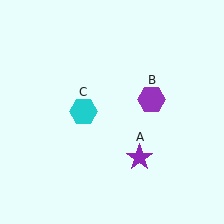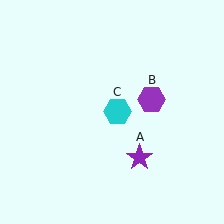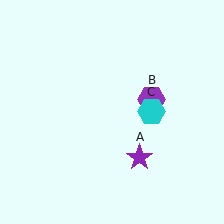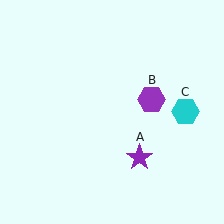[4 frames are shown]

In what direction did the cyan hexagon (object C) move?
The cyan hexagon (object C) moved right.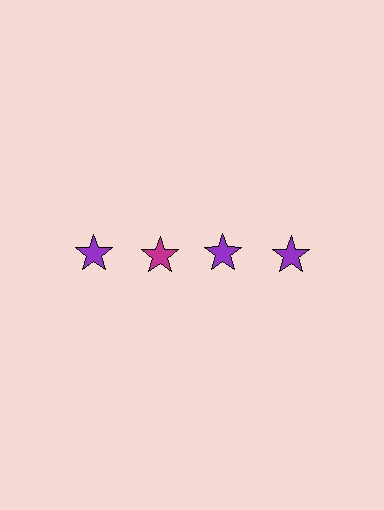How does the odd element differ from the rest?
It has a different color: magenta instead of purple.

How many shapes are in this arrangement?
There are 4 shapes arranged in a grid pattern.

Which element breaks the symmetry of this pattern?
The magenta star in the top row, second from left column breaks the symmetry. All other shapes are purple stars.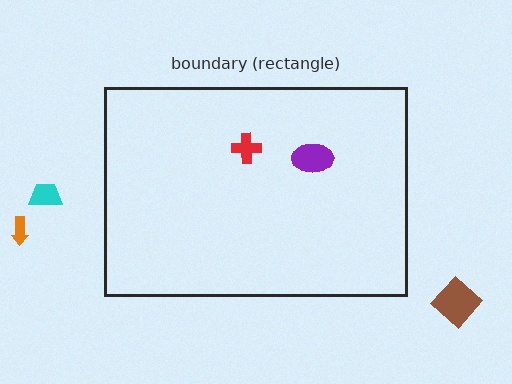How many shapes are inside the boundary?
2 inside, 3 outside.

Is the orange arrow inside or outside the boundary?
Outside.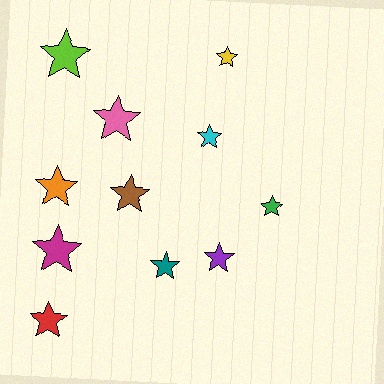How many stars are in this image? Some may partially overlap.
There are 11 stars.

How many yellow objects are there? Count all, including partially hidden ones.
There is 1 yellow object.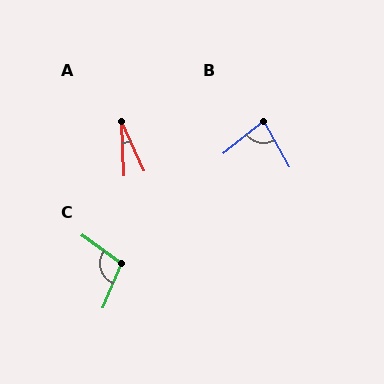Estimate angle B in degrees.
Approximately 80 degrees.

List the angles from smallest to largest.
A (22°), B (80°), C (104°).